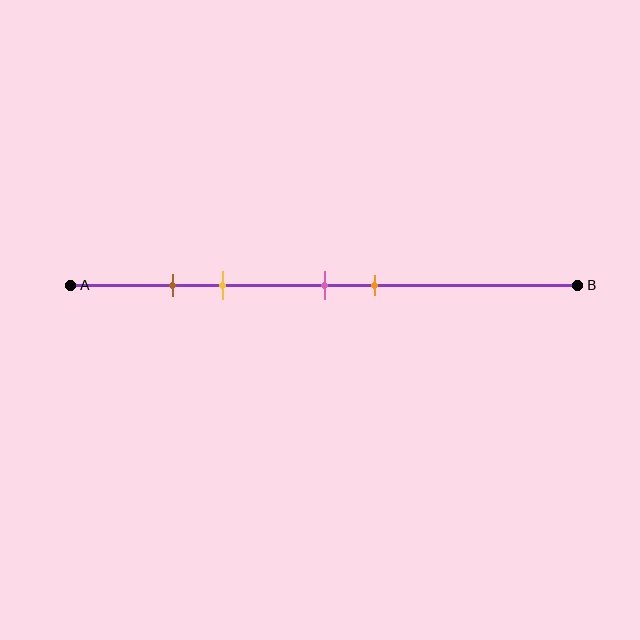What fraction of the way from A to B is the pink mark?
The pink mark is approximately 50% (0.5) of the way from A to B.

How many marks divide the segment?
There are 4 marks dividing the segment.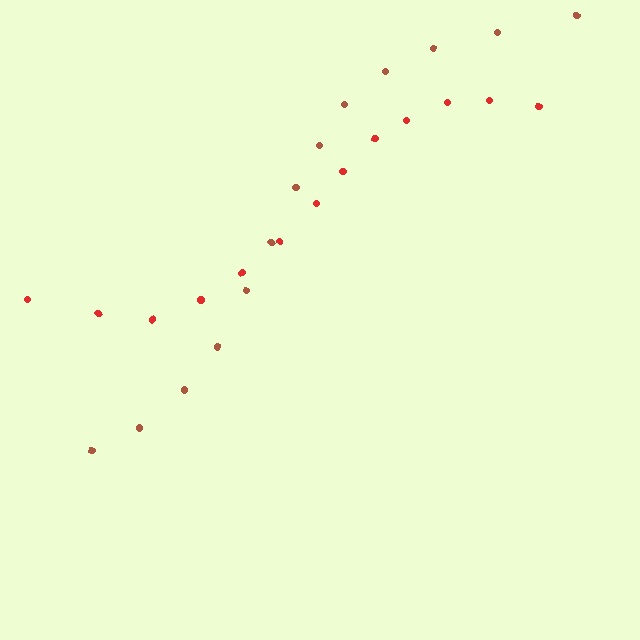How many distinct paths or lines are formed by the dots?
There are 2 distinct paths.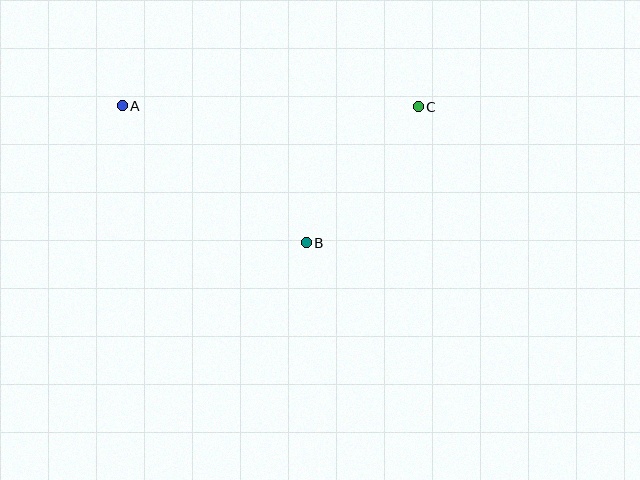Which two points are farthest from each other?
Points A and C are farthest from each other.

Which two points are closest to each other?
Points B and C are closest to each other.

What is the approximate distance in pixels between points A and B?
The distance between A and B is approximately 229 pixels.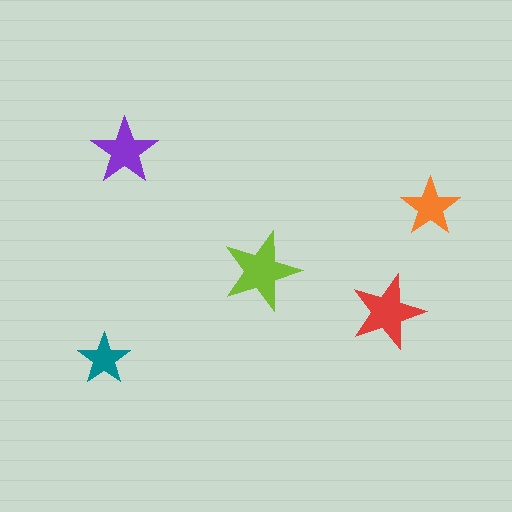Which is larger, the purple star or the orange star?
The purple one.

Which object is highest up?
The purple star is topmost.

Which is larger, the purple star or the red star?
The red one.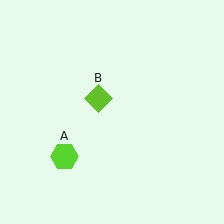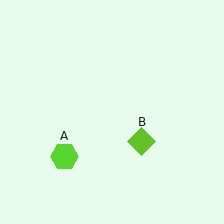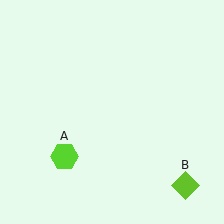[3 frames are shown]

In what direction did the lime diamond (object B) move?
The lime diamond (object B) moved down and to the right.